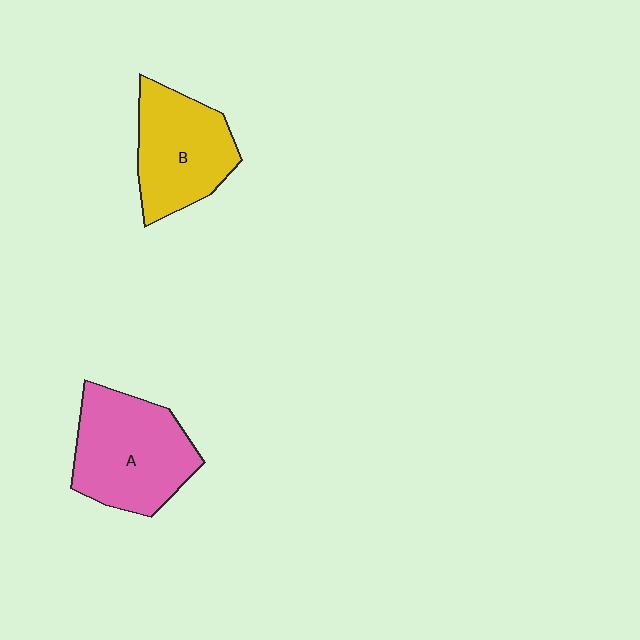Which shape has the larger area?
Shape A (pink).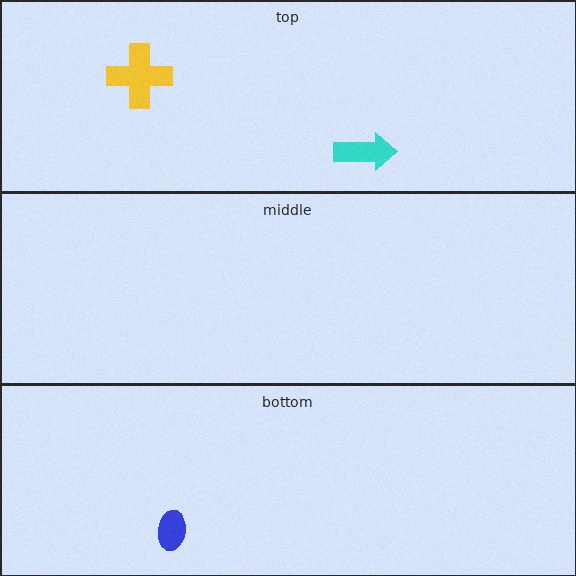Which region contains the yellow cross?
The top region.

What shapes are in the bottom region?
The blue ellipse.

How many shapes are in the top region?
2.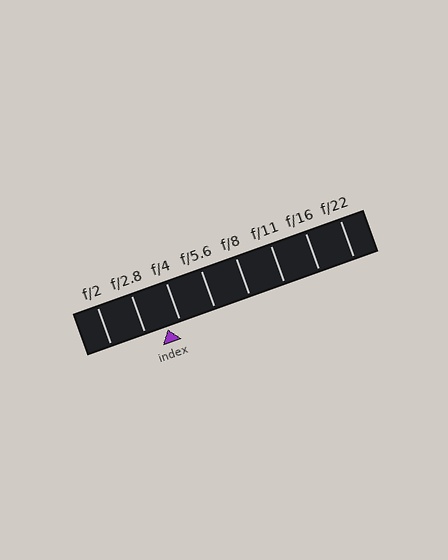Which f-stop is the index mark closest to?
The index mark is closest to f/4.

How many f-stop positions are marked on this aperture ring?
There are 8 f-stop positions marked.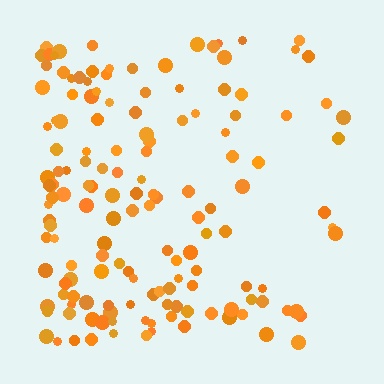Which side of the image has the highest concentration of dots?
The left.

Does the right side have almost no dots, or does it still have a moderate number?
Still a moderate number, just noticeably fewer than the left.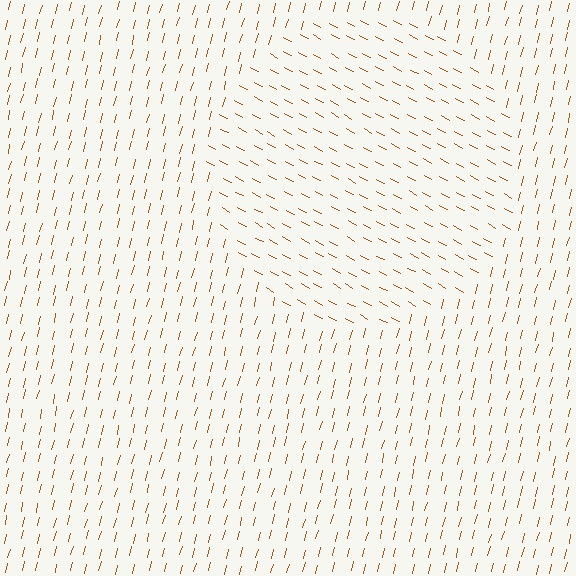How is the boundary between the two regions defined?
The boundary is defined purely by a change in line orientation (approximately 76 degrees difference). All lines are the same color and thickness.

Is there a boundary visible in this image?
Yes, there is a texture boundary formed by a change in line orientation.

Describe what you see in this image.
The image is filled with small brown line segments. A circle region in the image has lines oriented differently from the surrounding lines, creating a visible texture boundary.